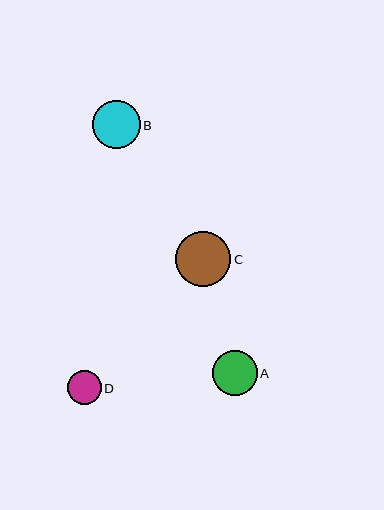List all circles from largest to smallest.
From largest to smallest: C, B, A, D.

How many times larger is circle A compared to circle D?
Circle A is approximately 1.3 times the size of circle D.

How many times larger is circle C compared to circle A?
Circle C is approximately 1.2 times the size of circle A.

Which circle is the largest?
Circle C is the largest with a size of approximately 55 pixels.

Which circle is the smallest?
Circle D is the smallest with a size of approximately 34 pixels.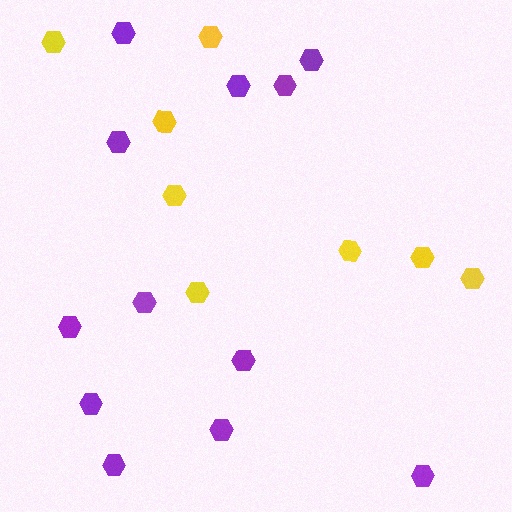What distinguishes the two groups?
There are 2 groups: one group of yellow hexagons (8) and one group of purple hexagons (12).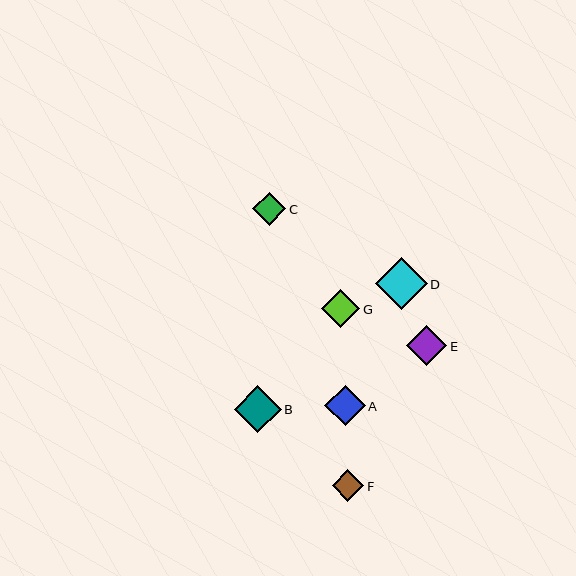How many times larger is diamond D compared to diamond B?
Diamond D is approximately 1.1 times the size of diamond B.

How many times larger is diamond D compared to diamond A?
Diamond D is approximately 1.3 times the size of diamond A.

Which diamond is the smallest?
Diamond F is the smallest with a size of approximately 32 pixels.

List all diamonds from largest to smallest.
From largest to smallest: D, B, A, E, G, C, F.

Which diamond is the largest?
Diamond D is the largest with a size of approximately 52 pixels.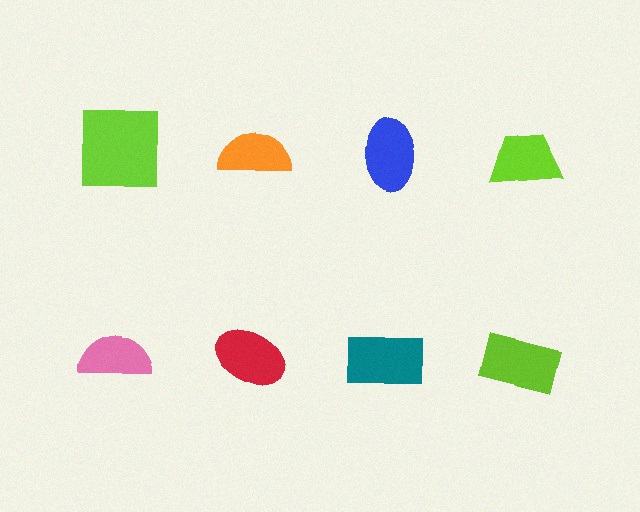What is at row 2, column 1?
A pink semicircle.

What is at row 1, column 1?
A lime square.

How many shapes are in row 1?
4 shapes.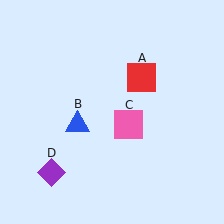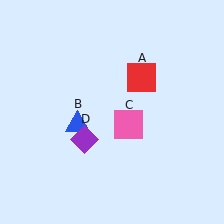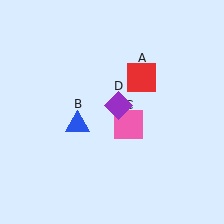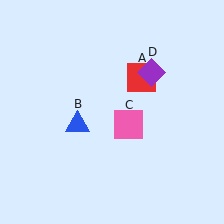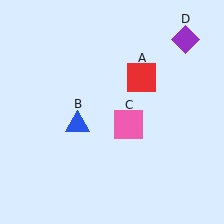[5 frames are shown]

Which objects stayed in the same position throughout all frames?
Red square (object A) and blue triangle (object B) and pink square (object C) remained stationary.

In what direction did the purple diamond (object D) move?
The purple diamond (object D) moved up and to the right.